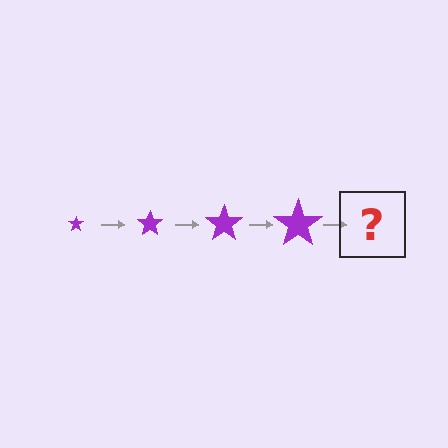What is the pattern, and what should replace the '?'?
The pattern is that the star gets progressively larger each step. The '?' should be a purple star, larger than the previous one.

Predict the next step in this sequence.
The next step is a purple star, larger than the previous one.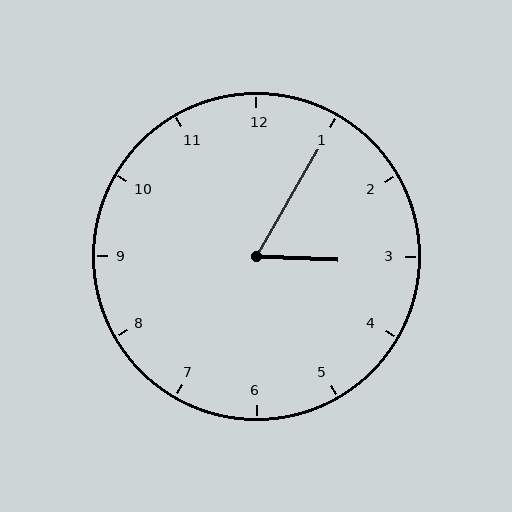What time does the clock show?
3:05.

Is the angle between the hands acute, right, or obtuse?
It is acute.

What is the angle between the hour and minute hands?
Approximately 62 degrees.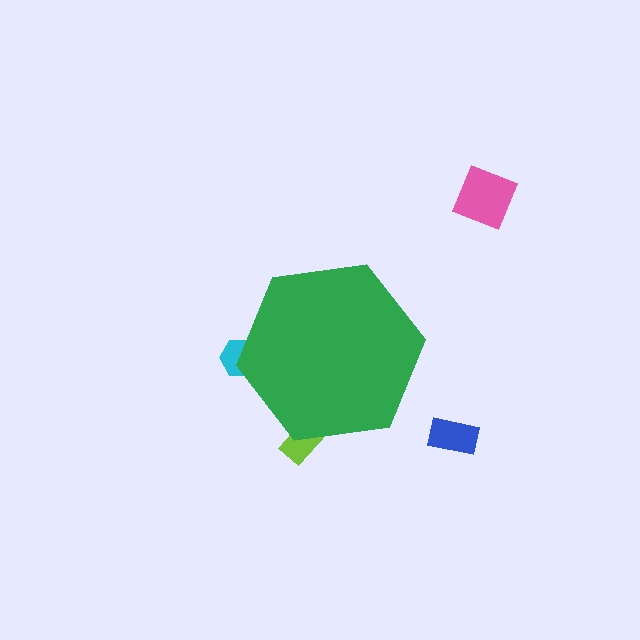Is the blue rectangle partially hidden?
No, the blue rectangle is fully visible.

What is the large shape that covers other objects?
A green hexagon.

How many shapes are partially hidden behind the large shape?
2 shapes are partially hidden.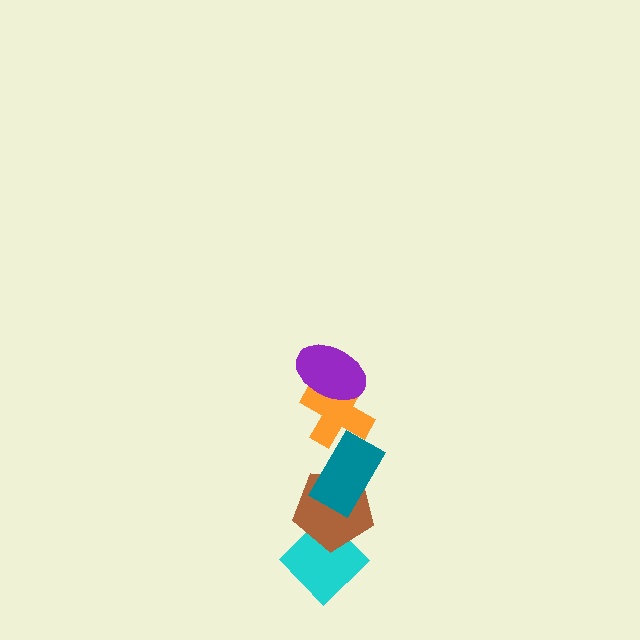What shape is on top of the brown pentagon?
The teal rectangle is on top of the brown pentagon.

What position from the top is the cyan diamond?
The cyan diamond is 5th from the top.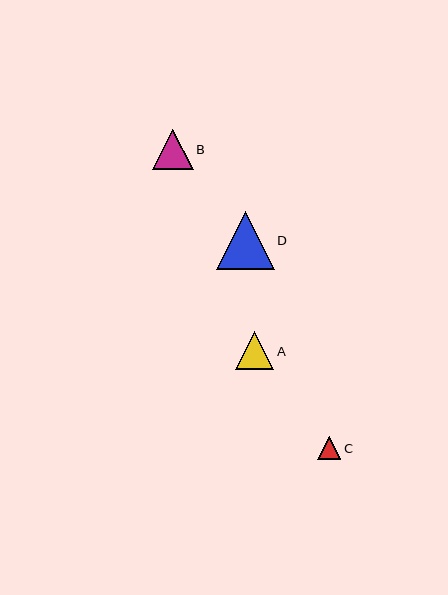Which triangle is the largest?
Triangle D is the largest with a size of approximately 58 pixels.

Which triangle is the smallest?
Triangle C is the smallest with a size of approximately 23 pixels.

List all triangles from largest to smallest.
From largest to smallest: D, B, A, C.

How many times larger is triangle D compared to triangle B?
Triangle D is approximately 1.4 times the size of triangle B.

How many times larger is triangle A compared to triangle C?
Triangle A is approximately 1.7 times the size of triangle C.